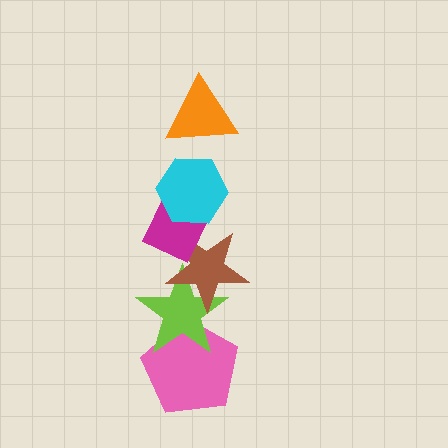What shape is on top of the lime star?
The brown star is on top of the lime star.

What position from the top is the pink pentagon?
The pink pentagon is 6th from the top.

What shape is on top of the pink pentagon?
The lime star is on top of the pink pentagon.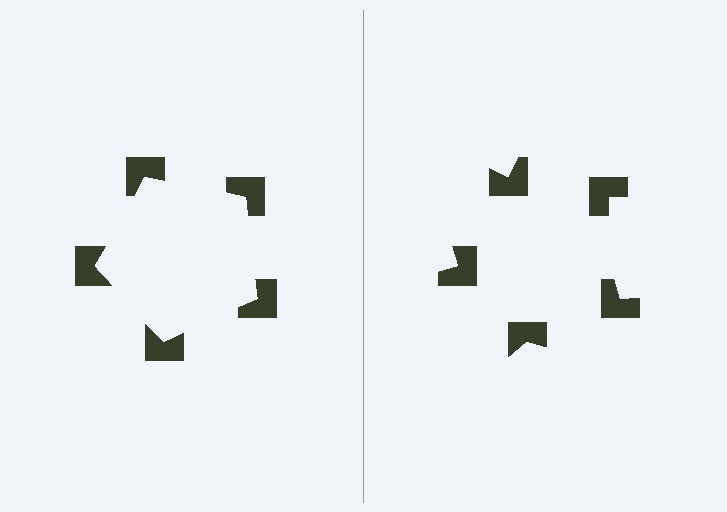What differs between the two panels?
The notched squares are positioned identically on both sides; only the wedge orientations differ. On the left they align to a pentagon; on the right they are misaligned.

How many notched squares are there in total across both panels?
10 — 5 on each side.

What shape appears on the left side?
An illusory pentagon.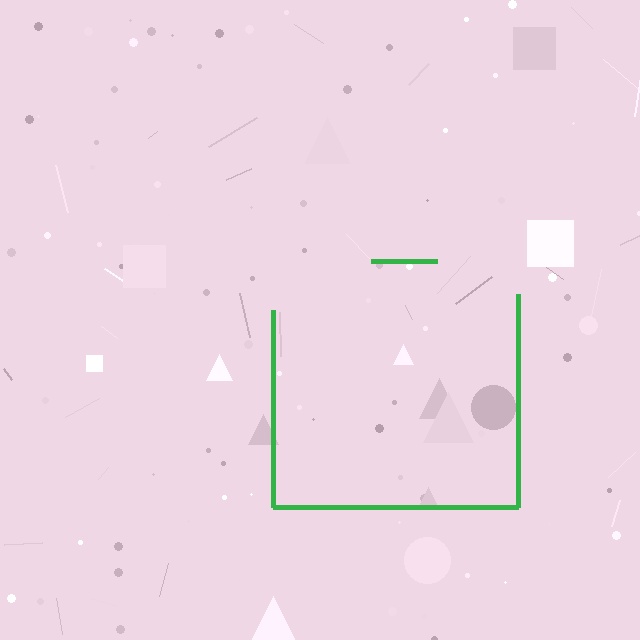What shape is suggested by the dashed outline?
The dashed outline suggests a square.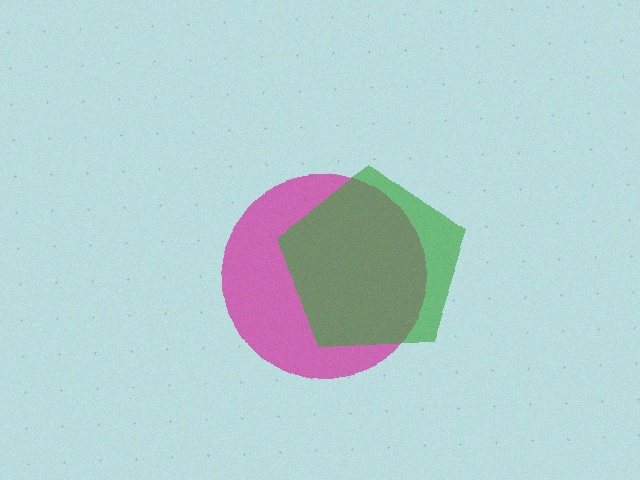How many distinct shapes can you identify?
There are 2 distinct shapes: a magenta circle, a green pentagon.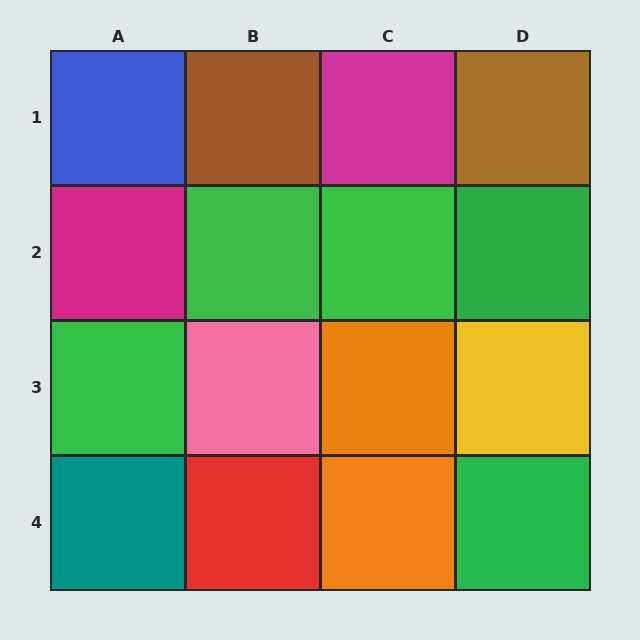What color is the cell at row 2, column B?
Green.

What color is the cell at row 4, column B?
Red.